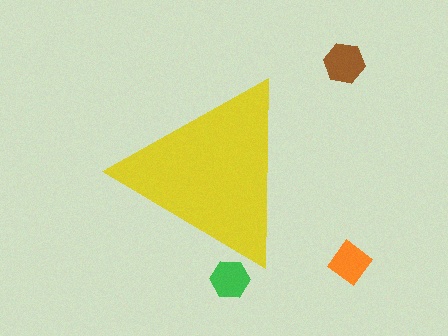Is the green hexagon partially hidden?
Yes, the green hexagon is partially hidden behind the yellow triangle.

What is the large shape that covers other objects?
A yellow triangle.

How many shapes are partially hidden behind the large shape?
1 shape is partially hidden.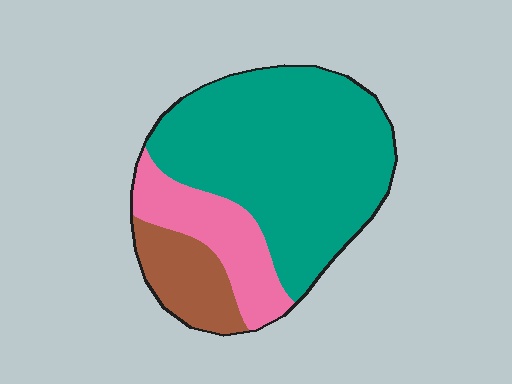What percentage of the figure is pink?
Pink takes up between a sixth and a third of the figure.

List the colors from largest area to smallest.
From largest to smallest: teal, pink, brown.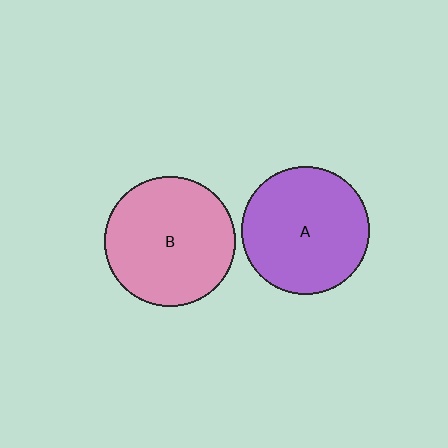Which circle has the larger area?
Circle B (pink).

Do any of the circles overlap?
No, none of the circles overlap.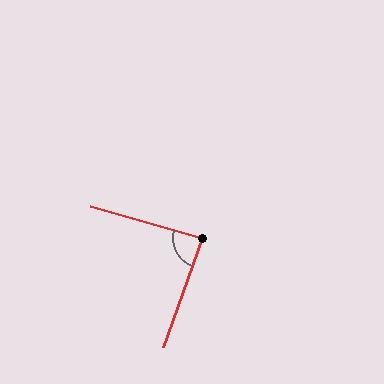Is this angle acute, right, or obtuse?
It is approximately a right angle.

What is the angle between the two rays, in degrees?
Approximately 86 degrees.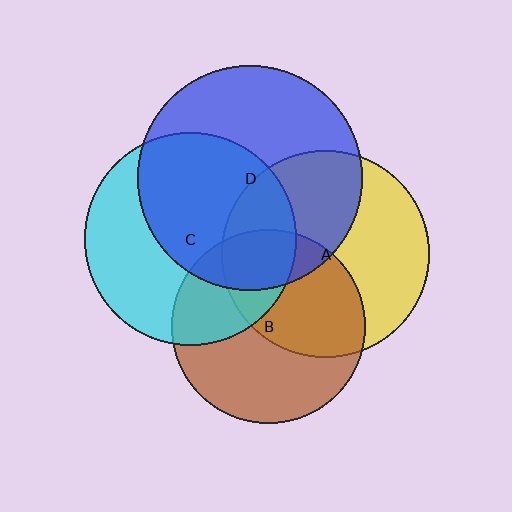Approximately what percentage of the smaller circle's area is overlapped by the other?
Approximately 45%.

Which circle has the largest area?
Circle D (blue).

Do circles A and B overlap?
Yes.